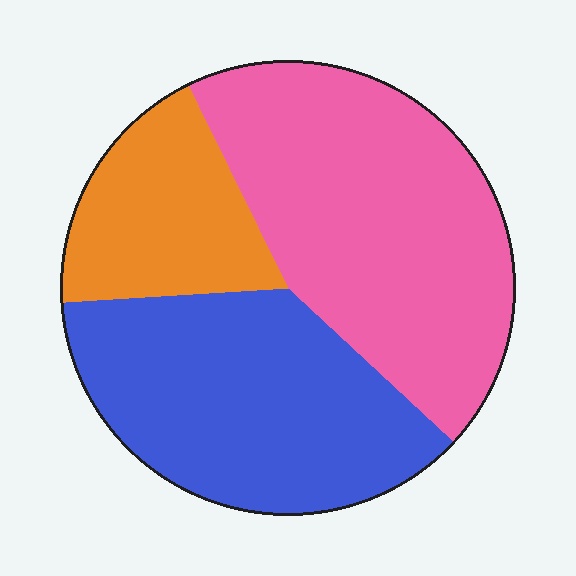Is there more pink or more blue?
Pink.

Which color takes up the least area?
Orange, at roughly 20%.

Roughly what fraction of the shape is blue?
Blue takes up between a third and a half of the shape.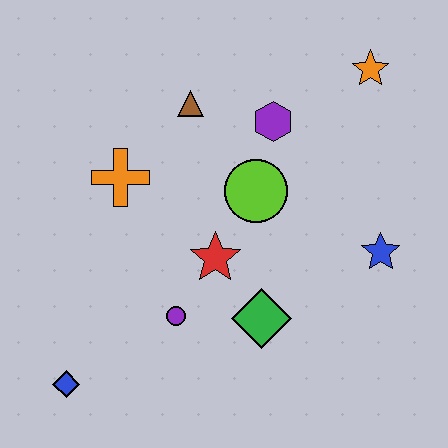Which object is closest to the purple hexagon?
The lime circle is closest to the purple hexagon.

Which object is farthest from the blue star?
The blue diamond is farthest from the blue star.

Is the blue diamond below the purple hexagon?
Yes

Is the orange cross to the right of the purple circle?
No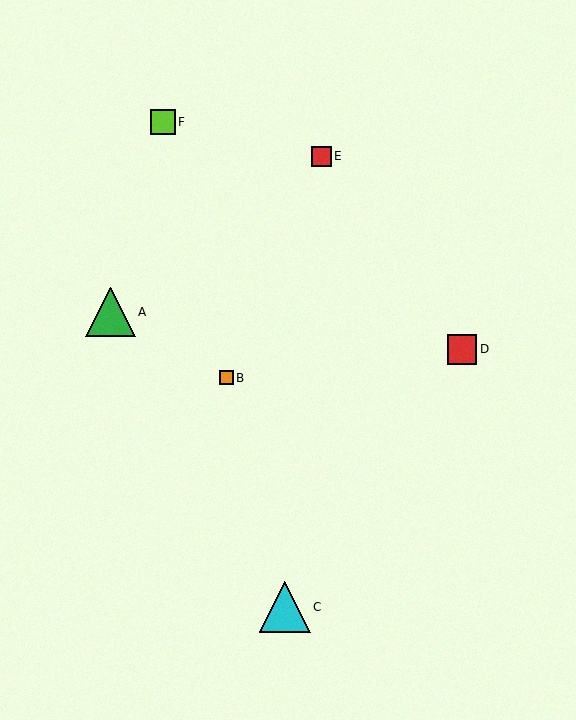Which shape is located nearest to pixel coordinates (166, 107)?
The lime square (labeled F) at (163, 122) is nearest to that location.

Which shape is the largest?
The cyan triangle (labeled C) is the largest.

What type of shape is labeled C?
Shape C is a cyan triangle.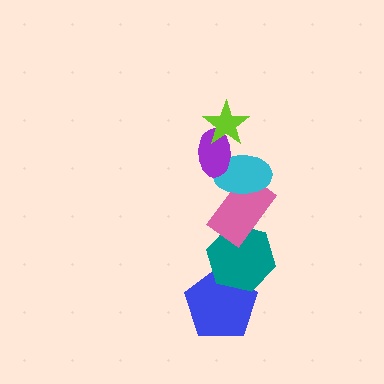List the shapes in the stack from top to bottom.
From top to bottom: the lime star, the purple ellipse, the cyan ellipse, the pink rectangle, the teal hexagon, the blue pentagon.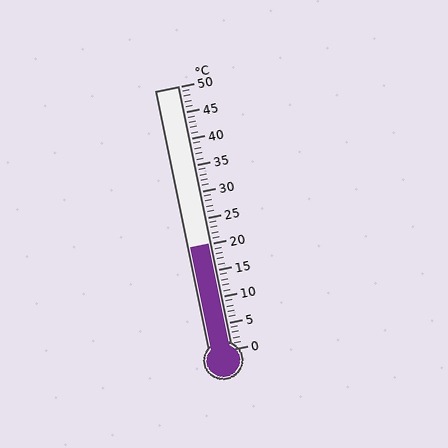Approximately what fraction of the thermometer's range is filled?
The thermometer is filled to approximately 40% of its range.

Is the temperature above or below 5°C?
The temperature is above 5°C.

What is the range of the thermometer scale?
The thermometer scale ranges from 0°C to 50°C.